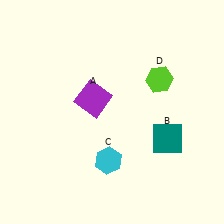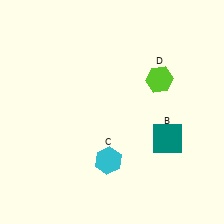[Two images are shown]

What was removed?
The purple square (A) was removed in Image 2.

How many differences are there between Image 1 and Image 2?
There is 1 difference between the two images.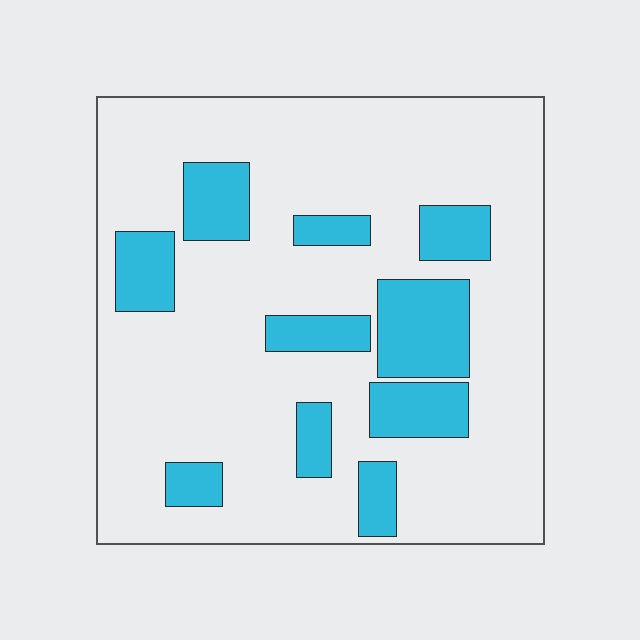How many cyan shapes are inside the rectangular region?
10.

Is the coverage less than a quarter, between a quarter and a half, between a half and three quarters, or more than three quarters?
Less than a quarter.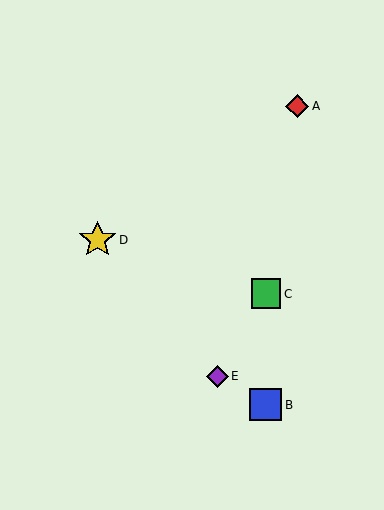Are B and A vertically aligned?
No, B is at x≈266 and A is at x≈297.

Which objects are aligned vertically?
Objects B, C are aligned vertically.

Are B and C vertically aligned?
Yes, both are at x≈266.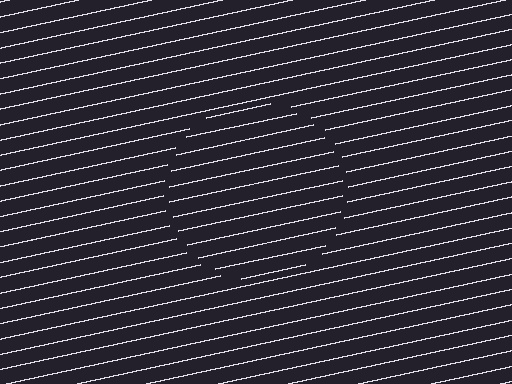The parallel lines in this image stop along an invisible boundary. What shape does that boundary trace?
An illusory circle. The interior of the shape contains the same grating, shifted by half a period — the contour is defined by the phase discontinuity where line-ends from the inner and outer gratings abut.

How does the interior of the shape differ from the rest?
The interior of the shape contains the same grating, shifted by half a period — the contour is defined by the phase discontinuity where line-ends from the inner and outer gratings abut.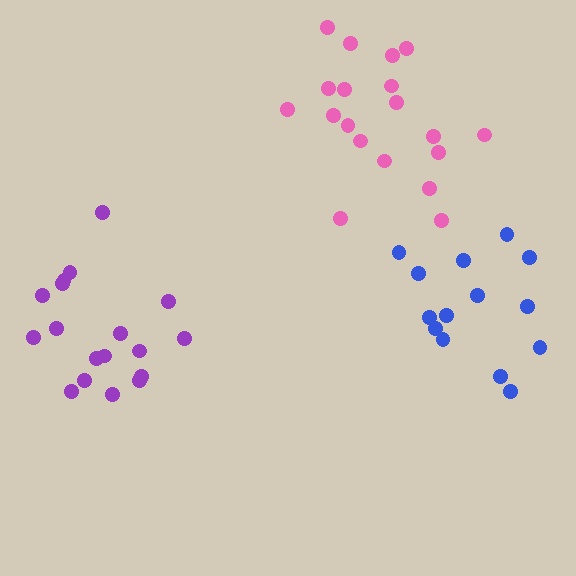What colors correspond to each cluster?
The clusters are colored: blue, purple, pink.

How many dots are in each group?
Group 1: 14 dots, Group 2: 19 dots, Group 3: 19 dots (52 total).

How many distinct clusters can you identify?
There are 3 distinct clusters.